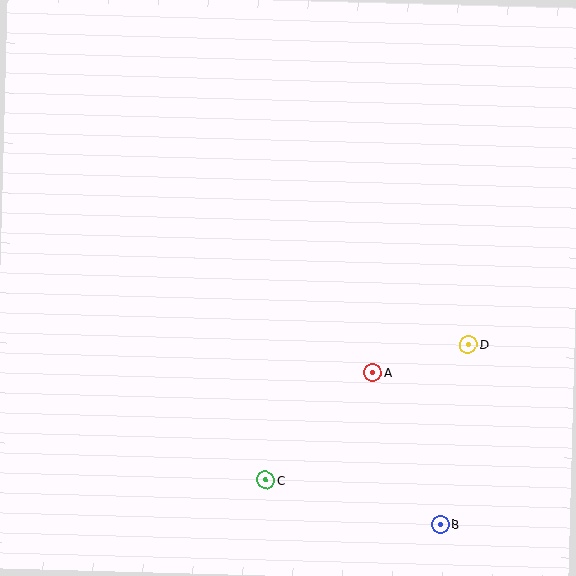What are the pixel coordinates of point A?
Point A is at (372, 372).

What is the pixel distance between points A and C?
The distance between A and C is 152 pixels.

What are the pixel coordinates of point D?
Point D is at (468, 345).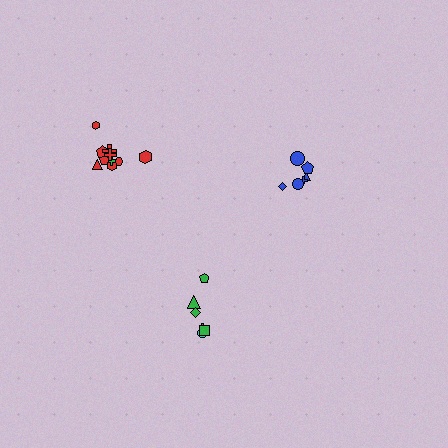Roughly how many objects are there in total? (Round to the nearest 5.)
Roughly 20 objects in total.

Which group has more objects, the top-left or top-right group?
The top-left group.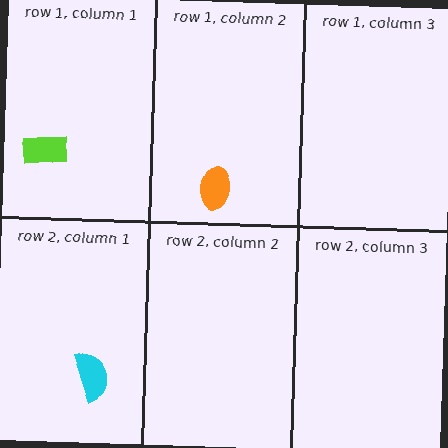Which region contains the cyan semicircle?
The row 2, column 1 region.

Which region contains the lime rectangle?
The row 1, column 1 region.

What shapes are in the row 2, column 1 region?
The cyan semicircle.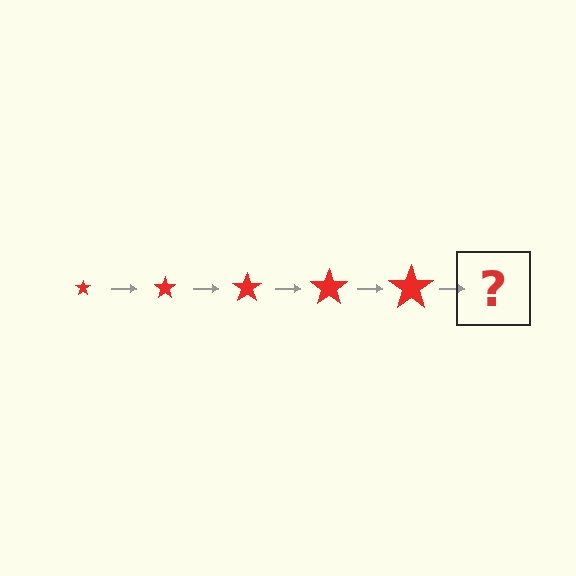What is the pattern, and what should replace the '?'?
The pattern is that the star gets progressively larger each step. The '?' should be a red star, larger than the previous one.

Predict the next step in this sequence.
The next step is a red star, larger than the previous one.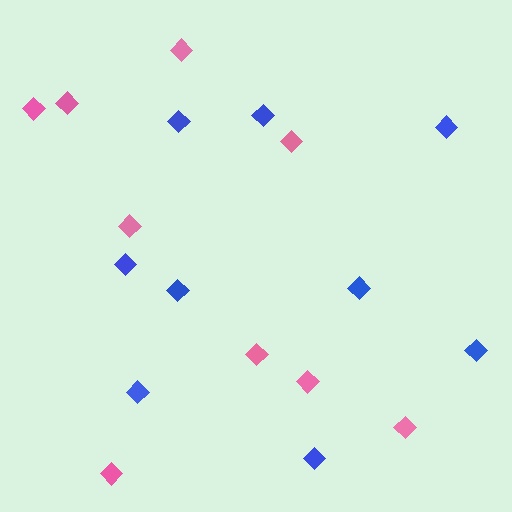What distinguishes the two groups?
There are 2 groups: one group of blue diamonds (9) and one group of pink diamonds (9).